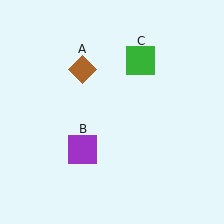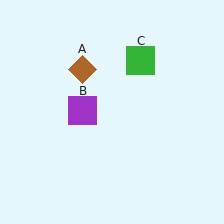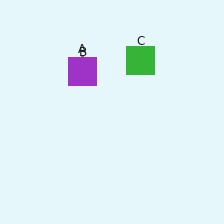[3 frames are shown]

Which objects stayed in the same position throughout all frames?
Brown diamond (object A) and green square (object C) remained stationary.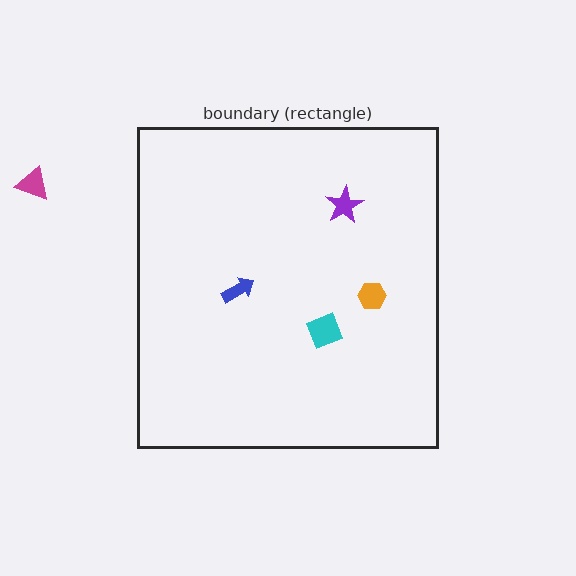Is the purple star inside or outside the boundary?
Inside.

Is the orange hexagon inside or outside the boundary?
Inside.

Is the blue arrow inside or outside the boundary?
Inside.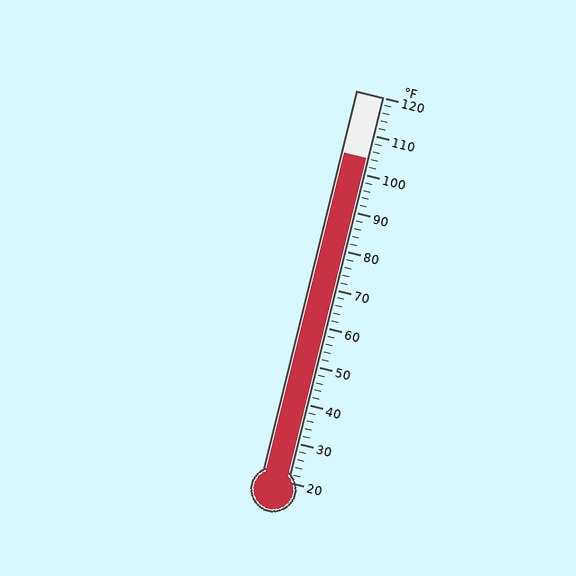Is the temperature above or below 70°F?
The temperature is above 70°F.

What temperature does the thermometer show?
The thermometer shows approximately 104°F.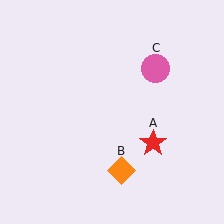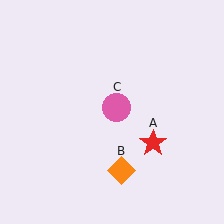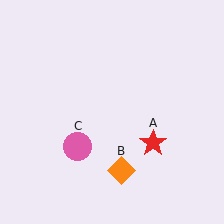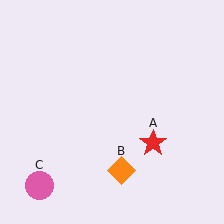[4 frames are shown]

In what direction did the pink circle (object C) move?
The pink circle (object C) moved down and to the left.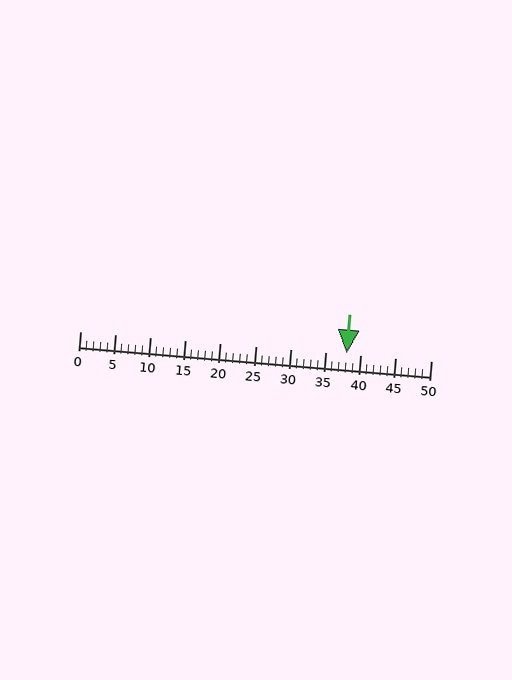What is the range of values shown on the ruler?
The ruler shows values from 0 to 50.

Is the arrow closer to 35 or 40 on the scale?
The arrow is closer to 40.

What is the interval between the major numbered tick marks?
The major tick marks are spaced 5 units apart.